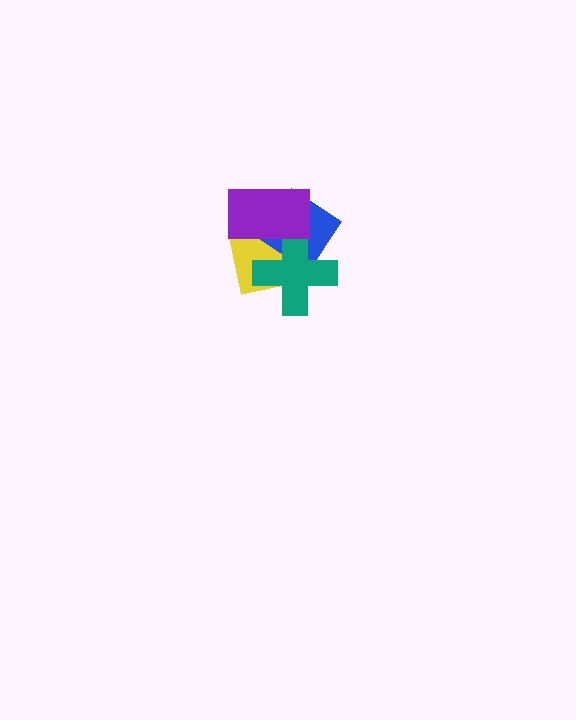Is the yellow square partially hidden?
Yes, it is partially covered by another shape.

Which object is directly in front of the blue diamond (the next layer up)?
The teal cross is directly in front of the blue diamond.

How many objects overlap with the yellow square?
3 objects overlap with the yellow square.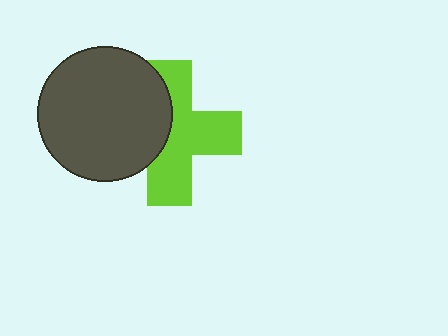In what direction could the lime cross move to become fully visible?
The lime cross could move right. That would shift it out from behind the dark gray circle entirely.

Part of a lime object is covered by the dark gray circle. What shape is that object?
It is a cross.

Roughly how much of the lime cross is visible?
About half of it is visible (roughly 62%).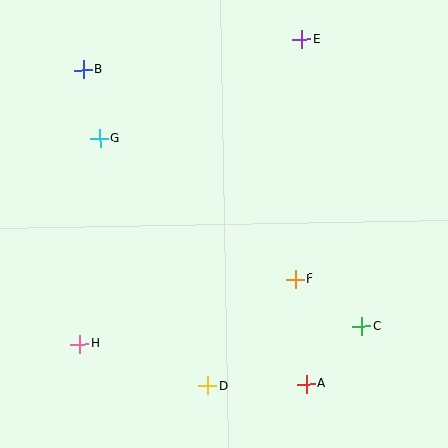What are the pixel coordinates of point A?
Point A is at (306, 384).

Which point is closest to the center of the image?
Point F at (295, 279) is closest to the center.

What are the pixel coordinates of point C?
Point C is at (361, 326).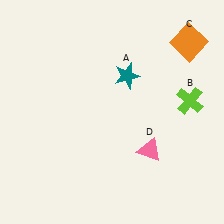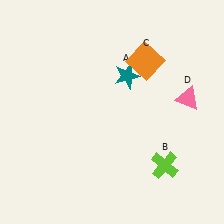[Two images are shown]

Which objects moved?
The objects that moved are: the lime cross (B), the orange square (C), the pink triangle (D).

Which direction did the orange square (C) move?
The orange square (C) moved left.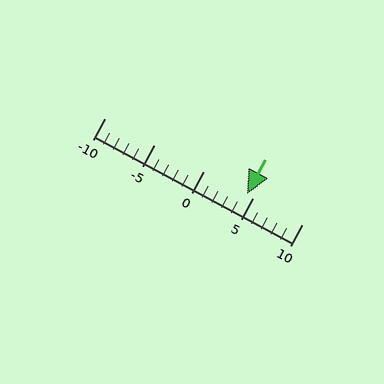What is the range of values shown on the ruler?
The ruler shows values from -10 to 10.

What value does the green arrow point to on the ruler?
The green arrow points to approximately 4.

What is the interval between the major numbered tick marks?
The major tick marks are spaced 5 units apart.